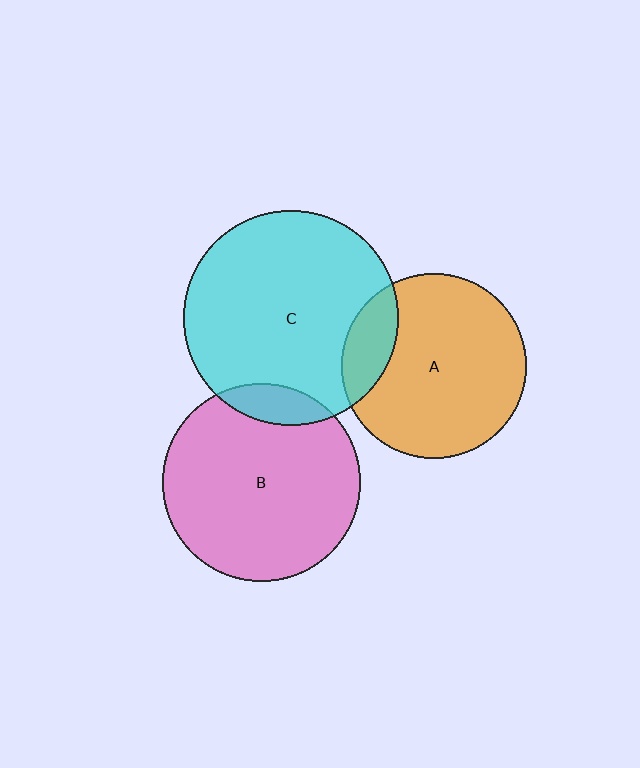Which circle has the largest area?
Circle C (cyan).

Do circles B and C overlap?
Yes.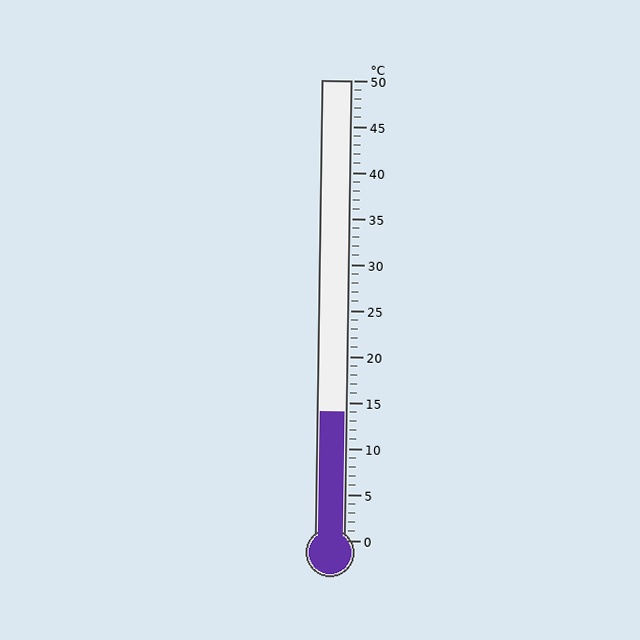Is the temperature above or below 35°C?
The temperature is below 35°C.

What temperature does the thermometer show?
The thermometer shows approximately 14°C.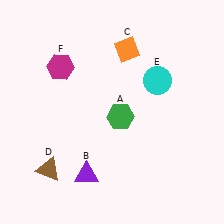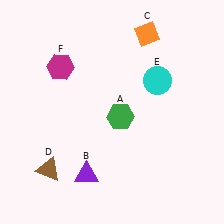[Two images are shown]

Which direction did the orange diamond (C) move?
The orange diamond (C) moved right.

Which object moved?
The orange diamond (C) moved right.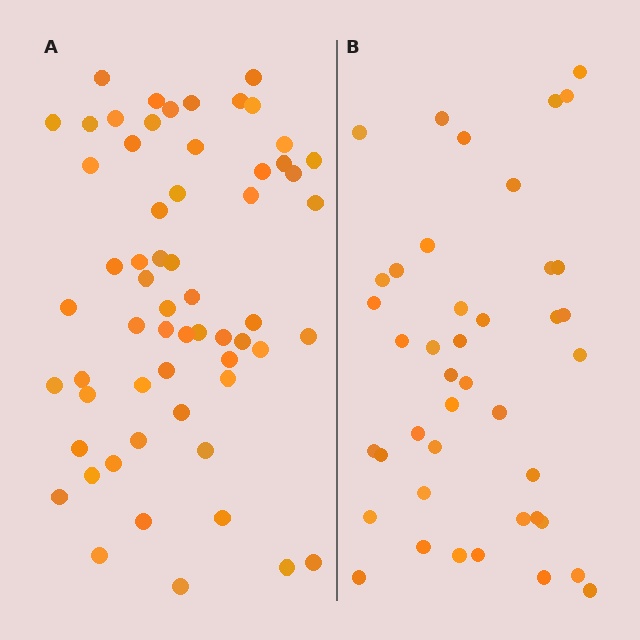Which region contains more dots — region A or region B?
Region A (the left region) has more dots.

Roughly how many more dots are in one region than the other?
Region A has approximately 20 more dots than region B.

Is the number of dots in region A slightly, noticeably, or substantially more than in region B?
Region A has noticeably more, but not dramatically so. The ratio is roughly 1.4 to 1.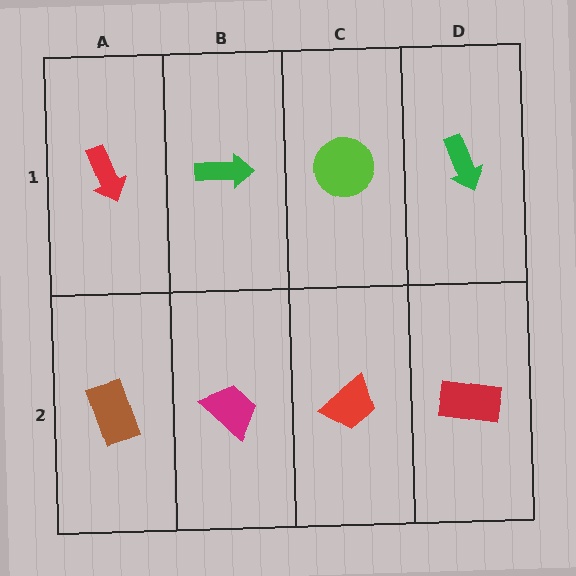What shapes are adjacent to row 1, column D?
A red rectangle (row 2, column D), a lime circle (row 1, column C).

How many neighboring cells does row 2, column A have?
2.